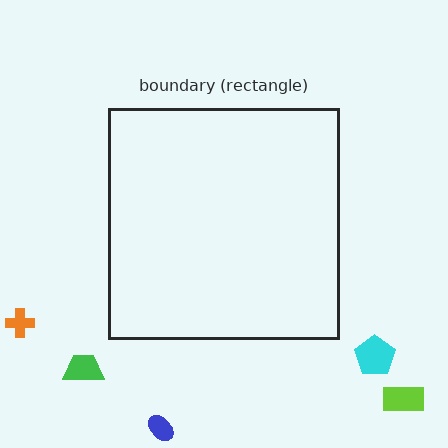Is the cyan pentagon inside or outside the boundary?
Outside.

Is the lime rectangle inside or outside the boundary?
Outside.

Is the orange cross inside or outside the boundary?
Outside.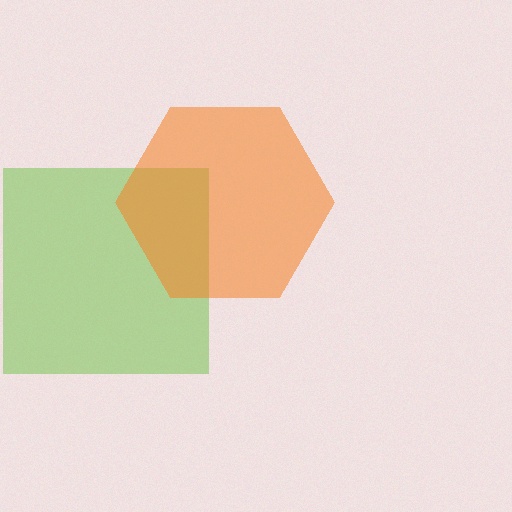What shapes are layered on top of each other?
The layered shapes are: a lime square, an orange hexagon.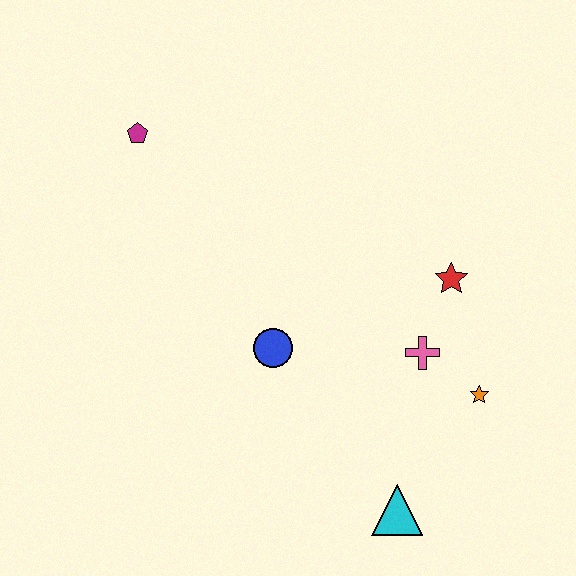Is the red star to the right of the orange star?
No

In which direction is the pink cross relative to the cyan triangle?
The pink cross is above the cyan triangle.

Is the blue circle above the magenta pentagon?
No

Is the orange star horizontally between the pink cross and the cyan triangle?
No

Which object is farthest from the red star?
The magenta pentagon is farthest from the red star.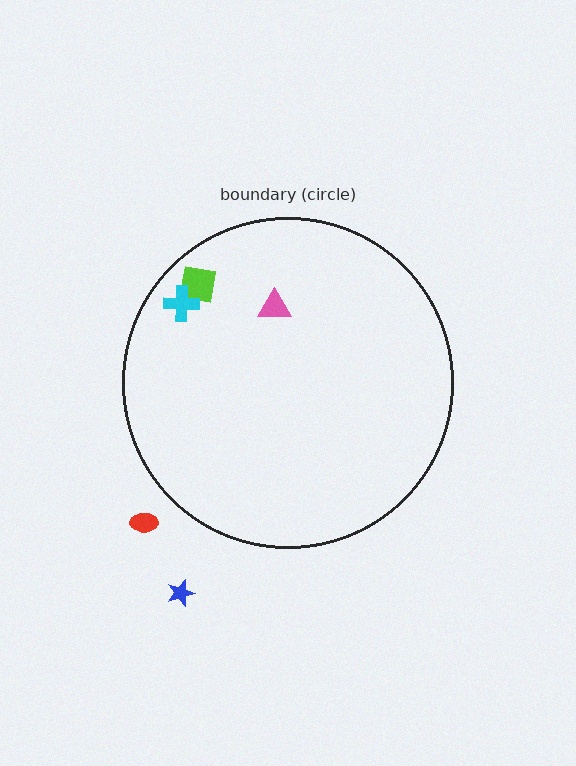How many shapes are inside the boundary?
3 inside, 2 outside.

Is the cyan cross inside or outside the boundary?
Inside.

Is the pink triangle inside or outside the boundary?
Inside.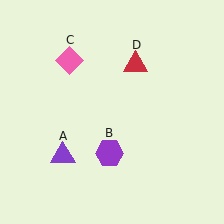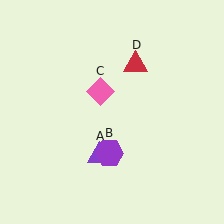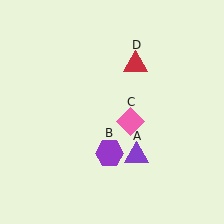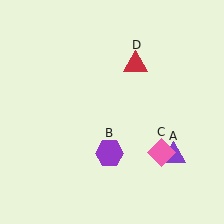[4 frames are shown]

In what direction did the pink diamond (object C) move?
The pink diamond (object C) moved down and to the right.